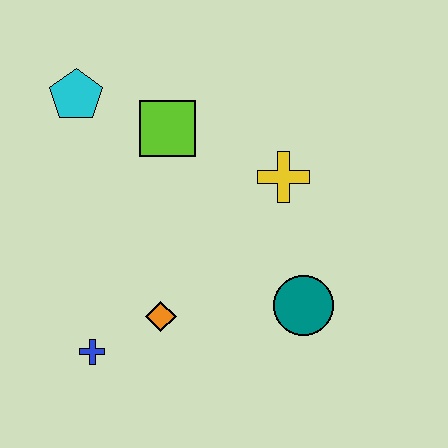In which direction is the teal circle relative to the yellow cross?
The teal circle is below the yellow cross.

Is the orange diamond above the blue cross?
Yes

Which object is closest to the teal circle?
The yellow cross is closest to the teal circle.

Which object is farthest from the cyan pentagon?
The teal circle is farthest from the cyan pentagon.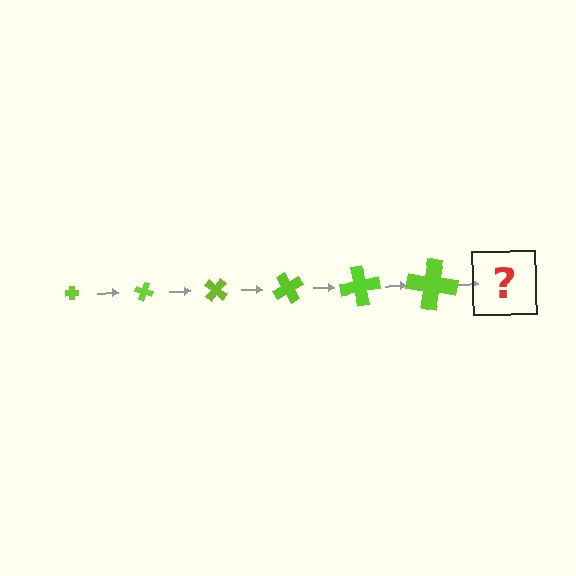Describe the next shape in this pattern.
It should be a cross, larger than the previous one and rotated 120 degrees from the start.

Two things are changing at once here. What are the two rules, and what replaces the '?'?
The two rules are that the cross grows larger each step and it rotates 20 degrees each step. The '?' should be a cross, larger than the previous one and rotated 120 degrees from the start.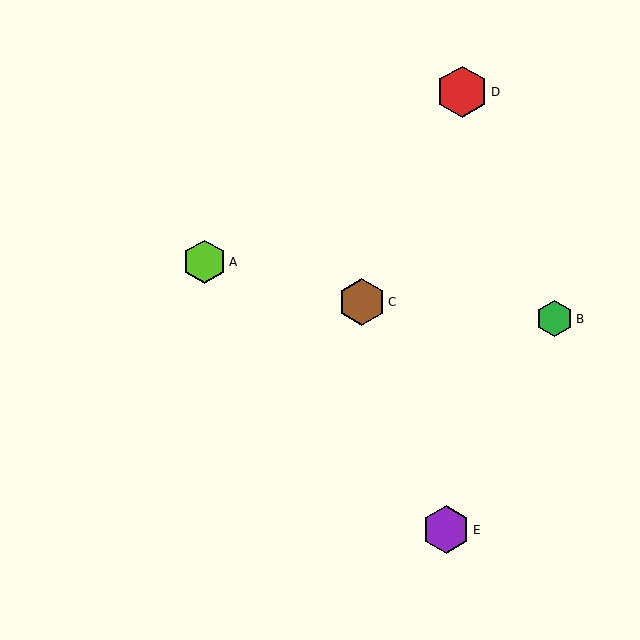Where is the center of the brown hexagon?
The center of the brown hexagon is at (362, 302).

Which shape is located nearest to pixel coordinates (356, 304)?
The brown hexagon (labeled C) at (362, 302) is nearest to that location.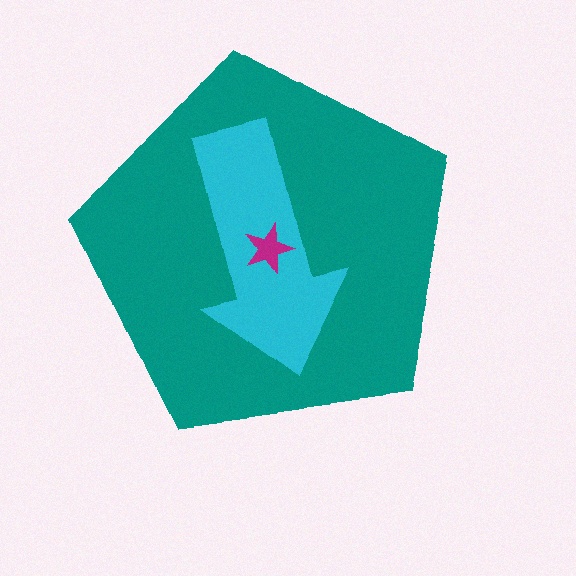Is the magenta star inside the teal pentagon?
Yes.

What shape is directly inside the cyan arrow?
The magenta star.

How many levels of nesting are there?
3.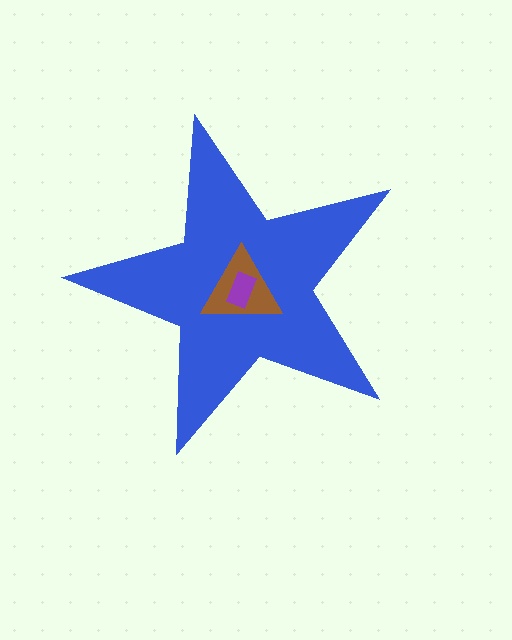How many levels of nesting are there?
3.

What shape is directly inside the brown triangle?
The purple rectangle.